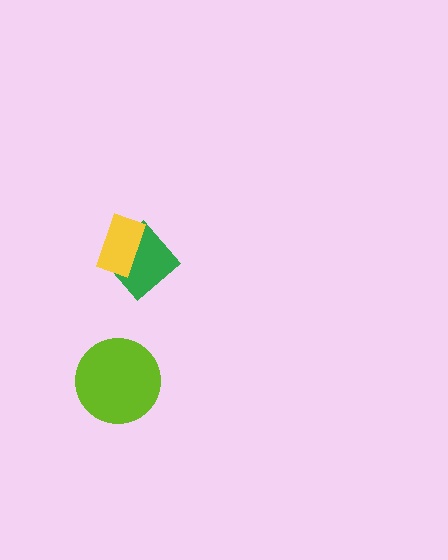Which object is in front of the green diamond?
The yellow rectangle is in front of the green diamond.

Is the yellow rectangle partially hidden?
No, no other shape covers it.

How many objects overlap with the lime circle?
0 objects overlap with the lime circle.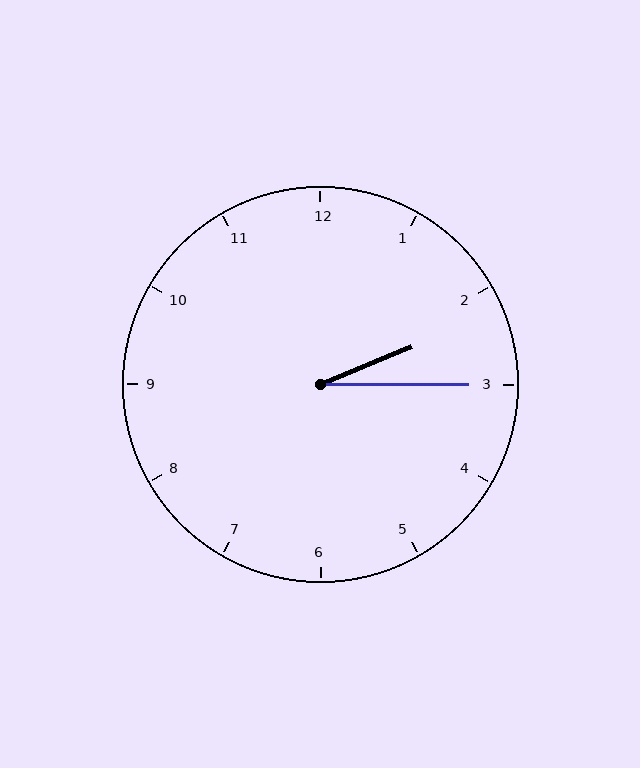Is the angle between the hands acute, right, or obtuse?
It is acute.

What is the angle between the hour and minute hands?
Approximately 22 degrees.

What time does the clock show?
2:15.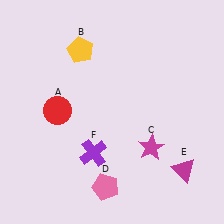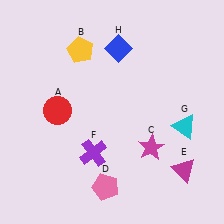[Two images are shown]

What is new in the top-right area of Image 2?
A blue diamond (H) was added in the top-right area of Image 2.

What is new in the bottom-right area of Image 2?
A cyan triangle (G) was added in the bottom-right area of Image 2.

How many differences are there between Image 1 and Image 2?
There are 2 differences between the two images.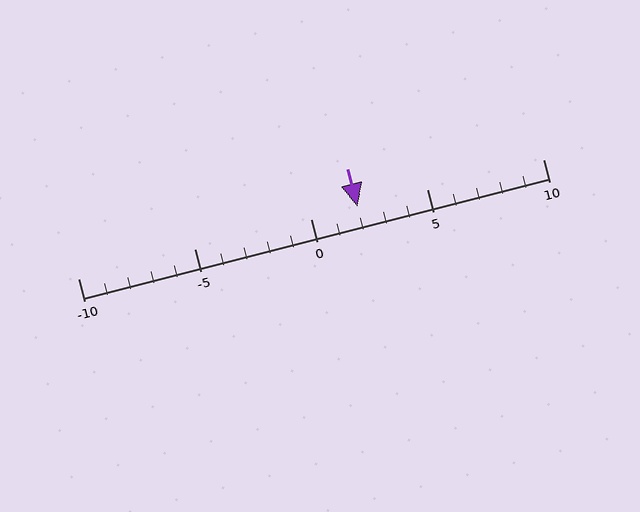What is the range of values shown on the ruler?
The ruler shows values from -10 to 10.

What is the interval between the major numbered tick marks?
The major tick marks are spaced 5 units apart.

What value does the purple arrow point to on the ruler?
The purple arrow points to approximately 2.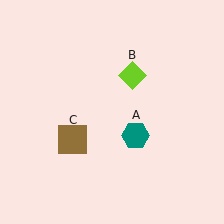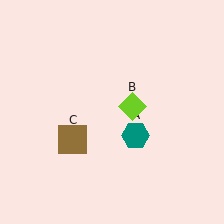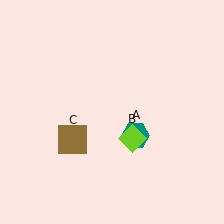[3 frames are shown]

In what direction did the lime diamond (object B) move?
The lime diamond (object B) moved down.